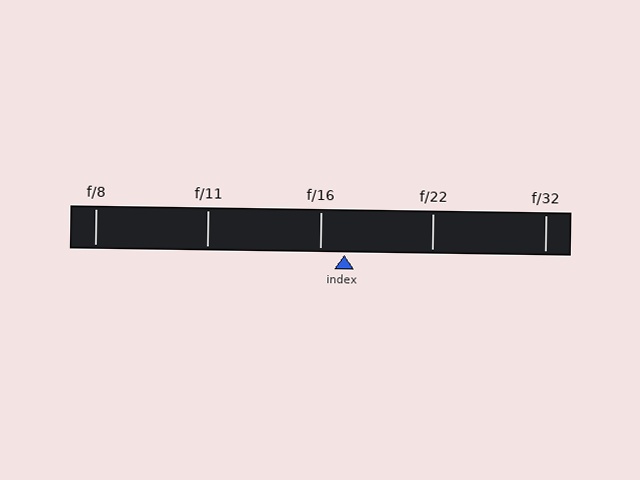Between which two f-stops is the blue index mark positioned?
The index mark is between f/16 and f/22.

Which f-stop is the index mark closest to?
The index mark is closest to f/16.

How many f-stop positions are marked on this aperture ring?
There are 5 f-stop positions marked.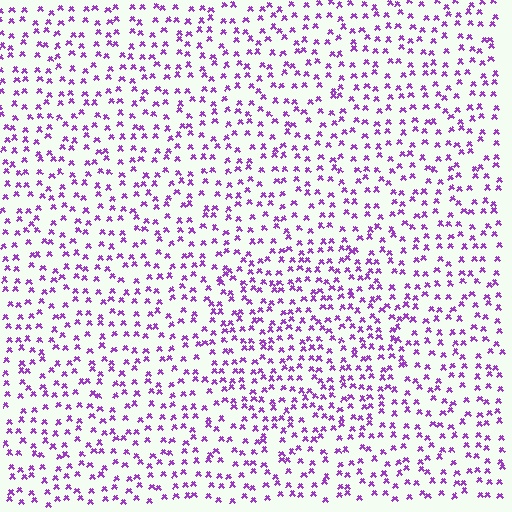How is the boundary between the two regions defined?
The boundary is defined by a change in element density (approximately 1.4x ratio). All elements are the same color, size, and shape.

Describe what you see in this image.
The image contains small purple elements arranged at two different densities. A circle-shaped region is visible where the elements are more densely packed than the surrounding area.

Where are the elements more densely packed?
The elements are more densely packed inside the circle boundary.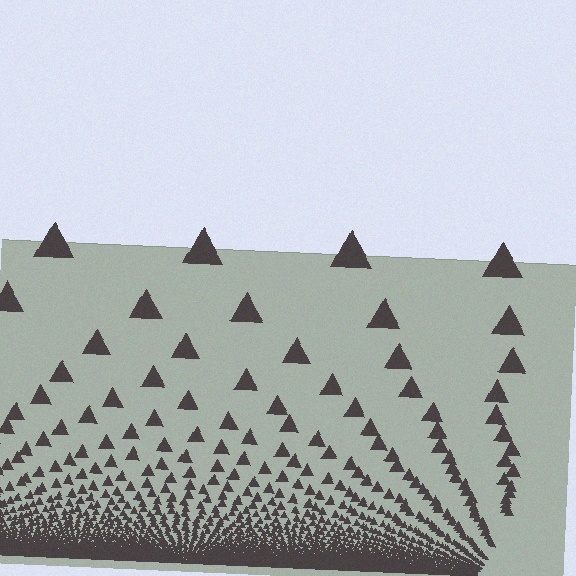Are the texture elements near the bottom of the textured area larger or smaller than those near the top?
Smaller. The gradient is inverted — elements near the bottom are smaller and denser.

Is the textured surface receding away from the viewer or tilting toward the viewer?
The surface appears to tilt toward the viewer. Texture elements get larger and sparser toward the top.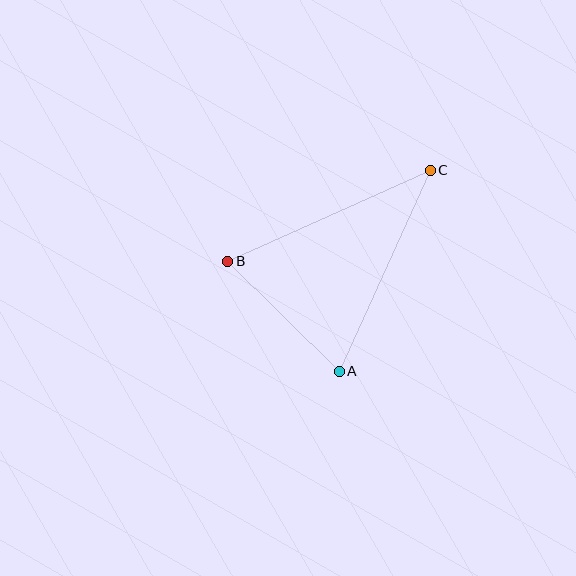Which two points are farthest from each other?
Points B and C are farthest from each other.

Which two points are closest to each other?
Points A and B are closest to each other.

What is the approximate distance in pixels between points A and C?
The distance between A and C is approximately 221 pixels.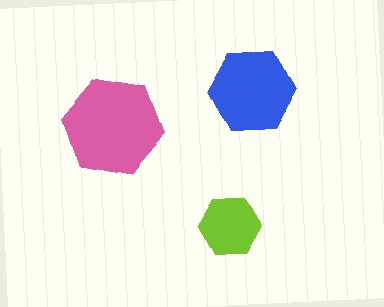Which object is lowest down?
The lime hexagon is bottommost.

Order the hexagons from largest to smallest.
the pink one, the blue one, the lime one.